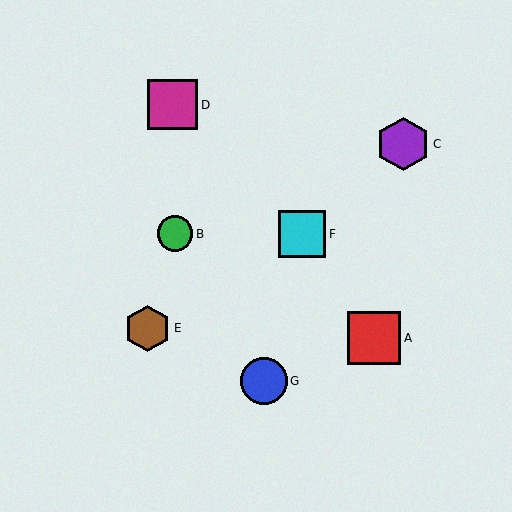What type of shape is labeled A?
Shape A is a red square.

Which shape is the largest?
The purple hexagon (labeled C) is the largest.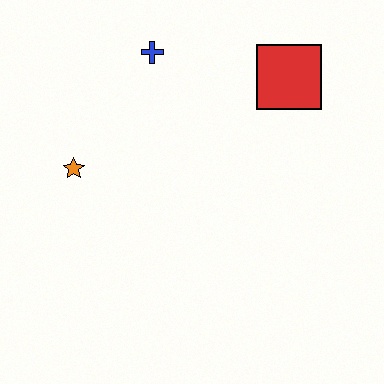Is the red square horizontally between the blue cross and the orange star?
No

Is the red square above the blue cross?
No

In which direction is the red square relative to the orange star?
The red square is to the right of the orange star.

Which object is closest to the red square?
The blue cross is closest to the red square.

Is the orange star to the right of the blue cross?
No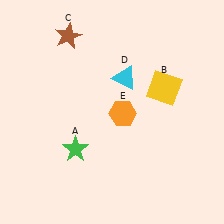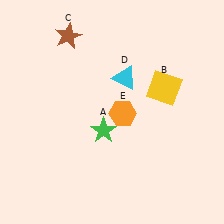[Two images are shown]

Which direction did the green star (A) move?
The green star (A) moved right.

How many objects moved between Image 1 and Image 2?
1 object moved between the two images.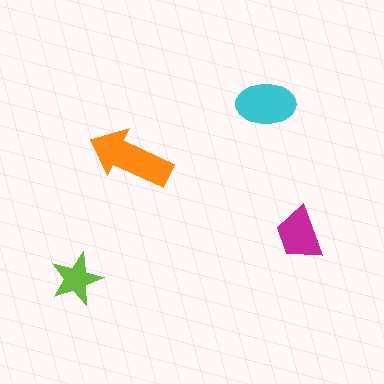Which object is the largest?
The orange arrow.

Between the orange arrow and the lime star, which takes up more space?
The orange arrow.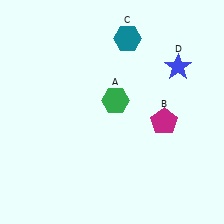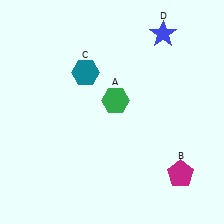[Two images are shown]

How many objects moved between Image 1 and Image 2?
3 objects moved between the two images.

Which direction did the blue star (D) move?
The blue star (D) moved up.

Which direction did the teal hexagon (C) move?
The teal hexagon (C) moved left.